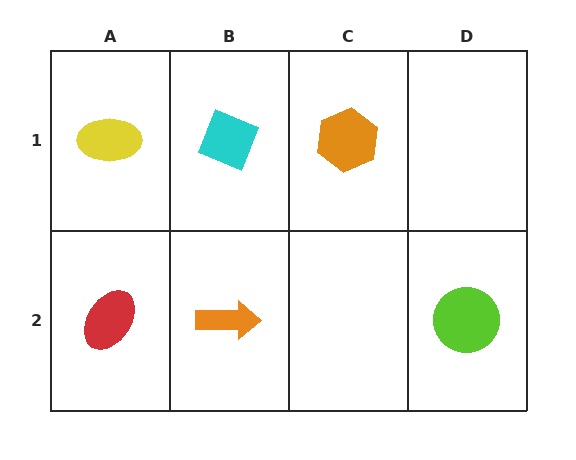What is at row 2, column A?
A red ellipse.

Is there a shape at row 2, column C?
No, that cell is empty.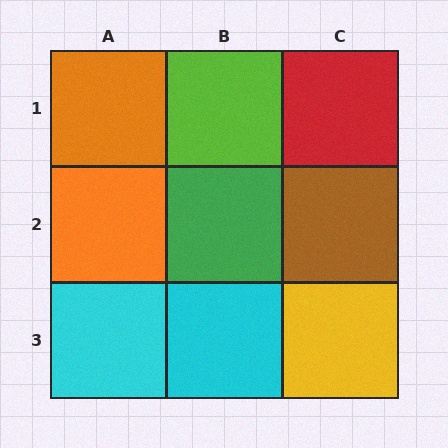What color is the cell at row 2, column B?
Green.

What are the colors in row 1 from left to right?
Orange, lime, red.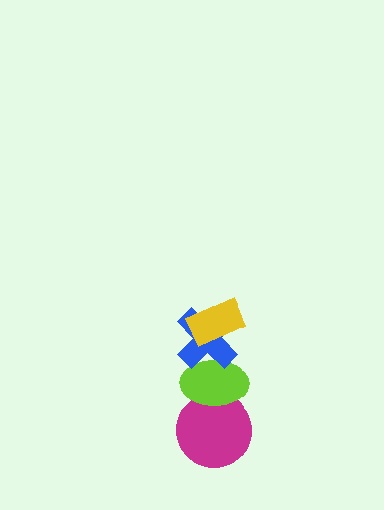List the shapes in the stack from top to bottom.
From top to bottom: the yellow rectangle, the blue cross, the lime ellipse, the magenta circle.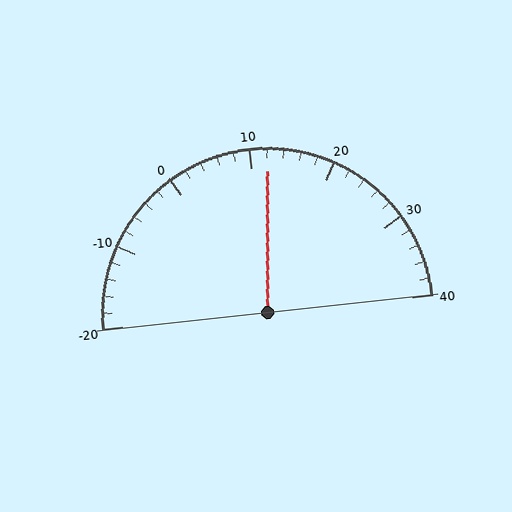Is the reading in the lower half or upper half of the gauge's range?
The reading is in the upper half of the range (-20 to 40).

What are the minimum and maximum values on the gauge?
The gauge ranges from -20 to 40.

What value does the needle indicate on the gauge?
The needle indicates approximately 12.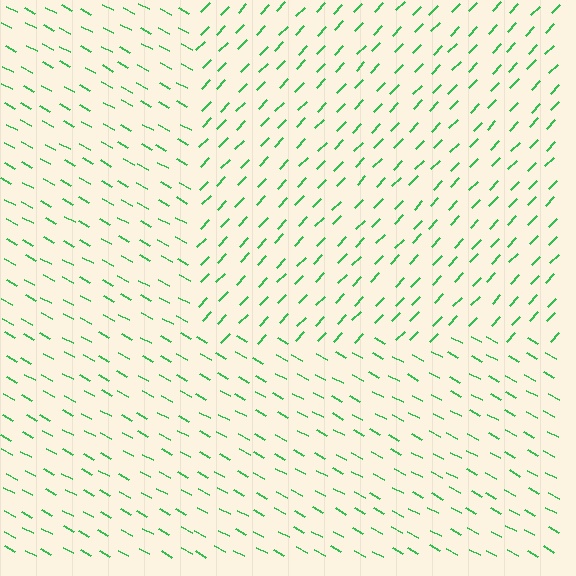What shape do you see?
I see a rectangle.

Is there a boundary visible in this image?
Yes, there is a texture boundary formed by a change in line orientation.